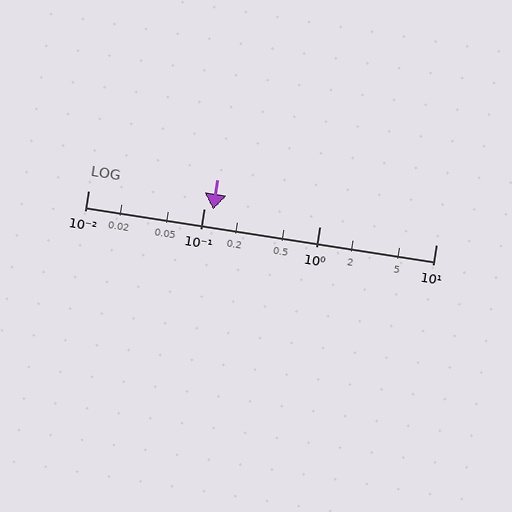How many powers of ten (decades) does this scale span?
The scale spans 3 decades, from 0.01 to 10.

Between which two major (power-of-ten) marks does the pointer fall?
The pointer is between 0.1 and 1.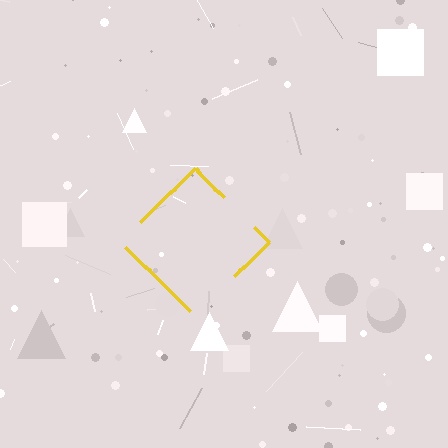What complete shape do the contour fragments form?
The contour fragments form a diamond.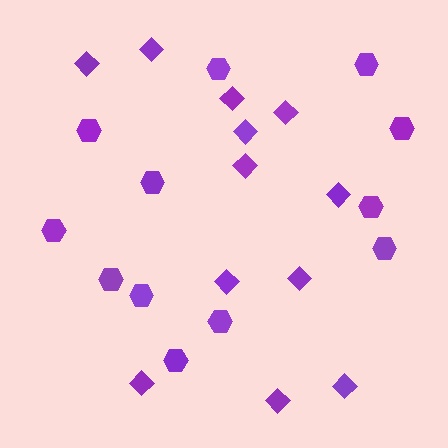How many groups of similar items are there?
There are 2 groups: one group of hexagons (12) and one group of diamonds (12).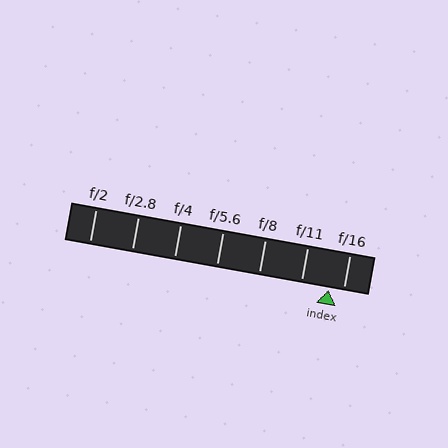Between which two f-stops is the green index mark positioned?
The index mark is between f/11 and f/16.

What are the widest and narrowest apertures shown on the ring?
The widest aperture shown is f/2 and the narrowest is f/16.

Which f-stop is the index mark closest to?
The index mark is closest to f/16.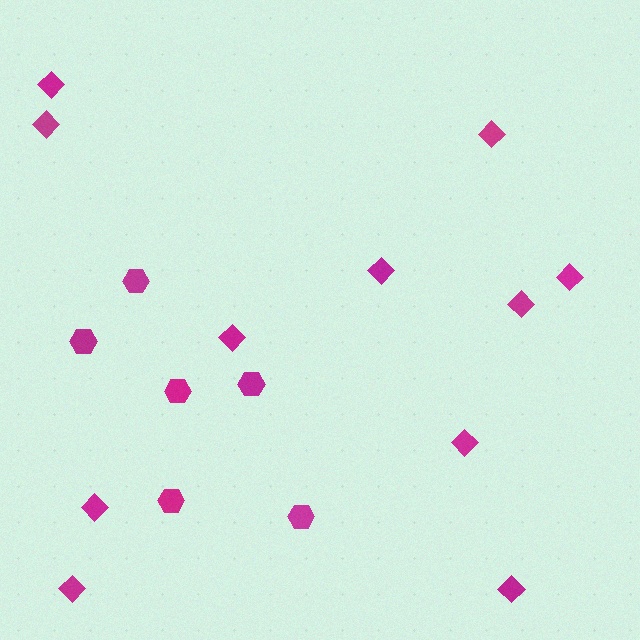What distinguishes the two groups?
There are 2 groups: one group of diamonds (11) and one group of hexagons (6).